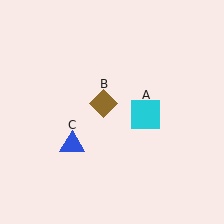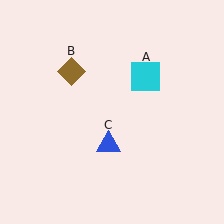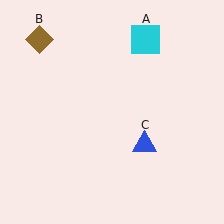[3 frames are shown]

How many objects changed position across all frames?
3 objects changed position: cyan square (object A), brown diamond (object B), blue triangle (object C).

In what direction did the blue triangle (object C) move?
The blue triangle (object C) moved right.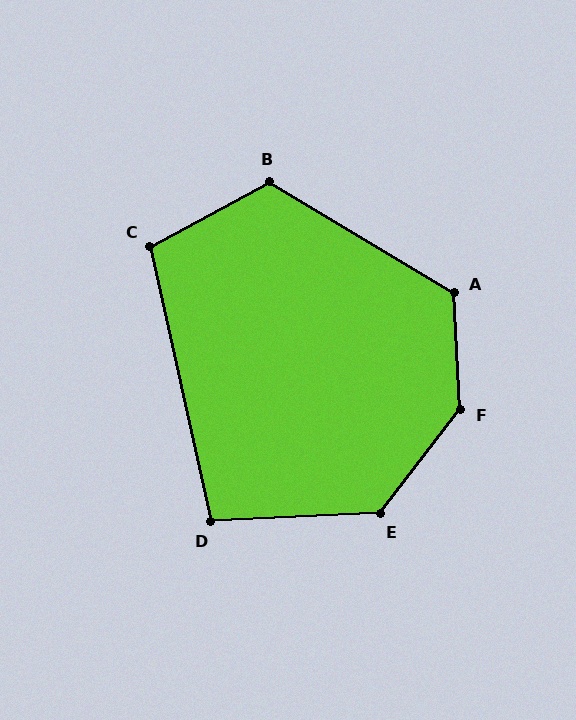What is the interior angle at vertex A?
Approximately 124 degrees (obtuse).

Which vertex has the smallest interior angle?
D, at approximately 100 degrees.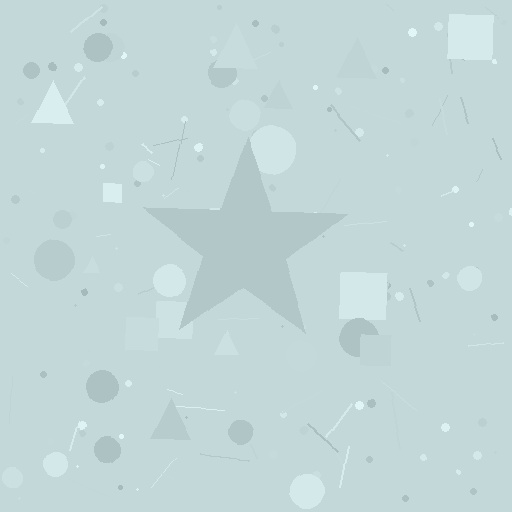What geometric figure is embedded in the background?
A star is embedded in the background.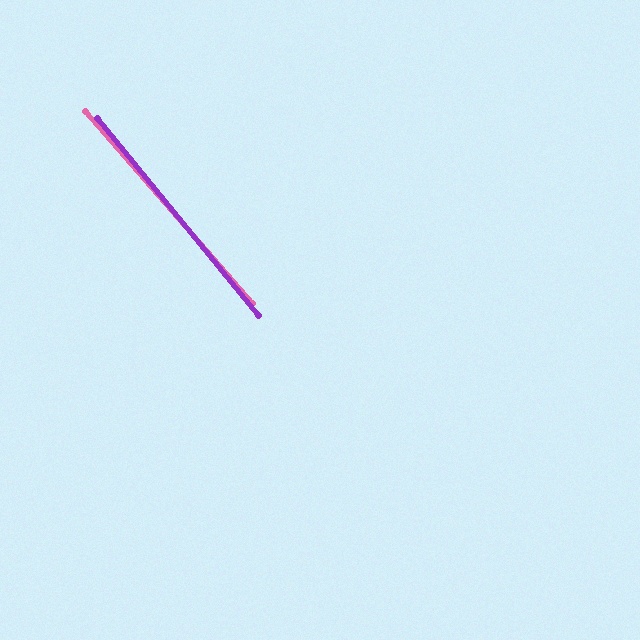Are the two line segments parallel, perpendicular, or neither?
Parallel — their directions differ by only 1.6°.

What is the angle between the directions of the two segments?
Approximately 2 degrees.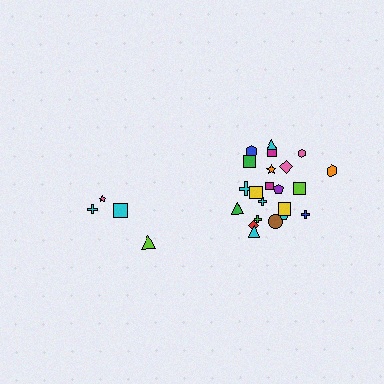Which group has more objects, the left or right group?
The right group.